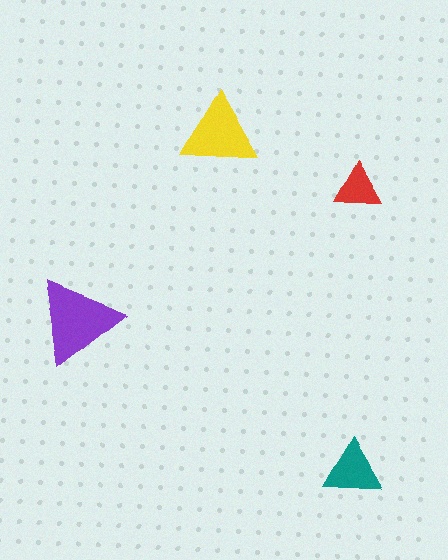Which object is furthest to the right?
The teal triangle is rightmost.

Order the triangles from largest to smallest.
the purple one, the yellow one, the teal one, the red one.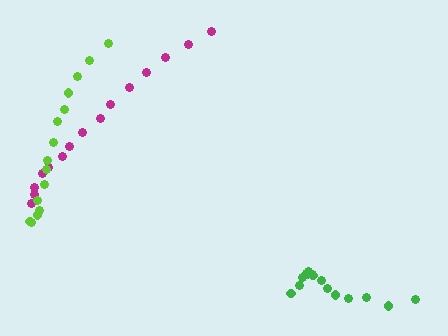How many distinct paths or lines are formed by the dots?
There are 3 distinct paths.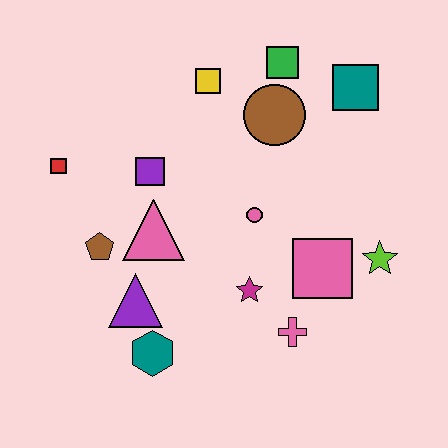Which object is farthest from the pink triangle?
The teal square is farthest from the pink triangle.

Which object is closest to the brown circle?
The green square is closest to the brown circle.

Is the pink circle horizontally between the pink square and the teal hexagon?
Yes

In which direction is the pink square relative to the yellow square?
The pink square is below the yellow square.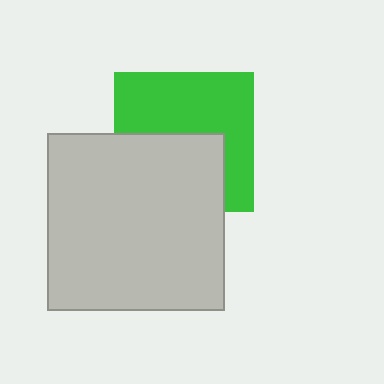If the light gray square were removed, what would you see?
You would see the complete green square.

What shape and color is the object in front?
The object in front is a light gray square.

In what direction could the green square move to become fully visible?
The green square could move up. That would shift it out from behind the light gray square entirely.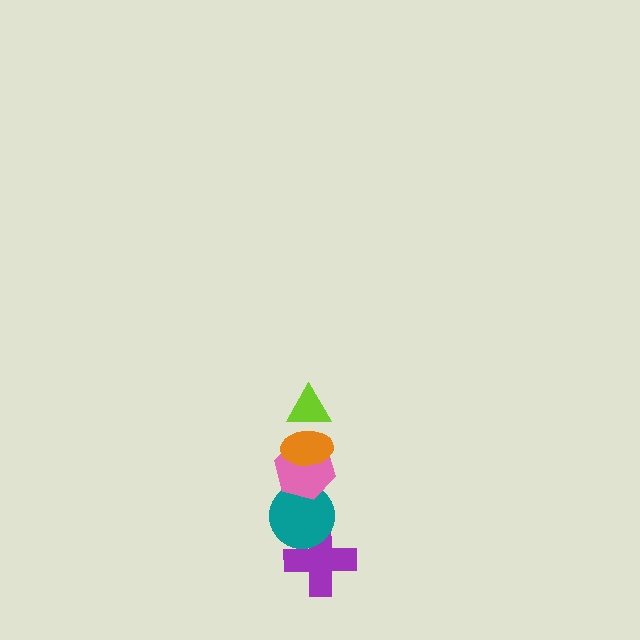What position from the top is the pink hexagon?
The pink hexagon is 3rd from the top.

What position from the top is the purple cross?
The purple cross is 5th from the top.